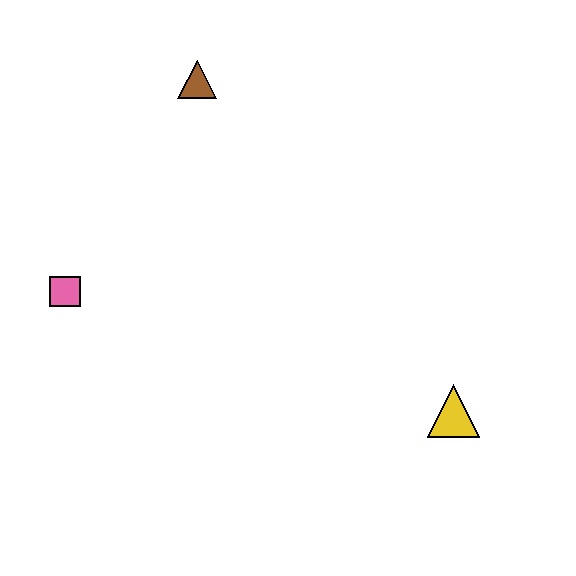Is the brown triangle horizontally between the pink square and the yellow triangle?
Yes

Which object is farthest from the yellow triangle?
The brown triangle is farthest from the yellow triangle.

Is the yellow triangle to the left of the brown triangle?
No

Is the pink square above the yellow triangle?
Yes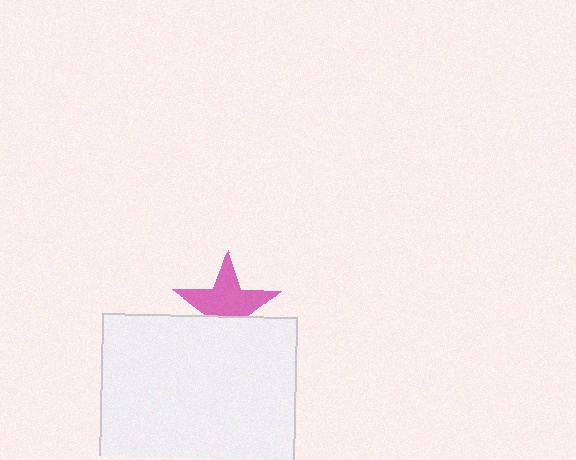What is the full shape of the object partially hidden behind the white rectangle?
The partially hidden object is a pink star.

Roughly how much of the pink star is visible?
Most of it is visible (roughly 65%).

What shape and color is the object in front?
The object in front is a white rectangle.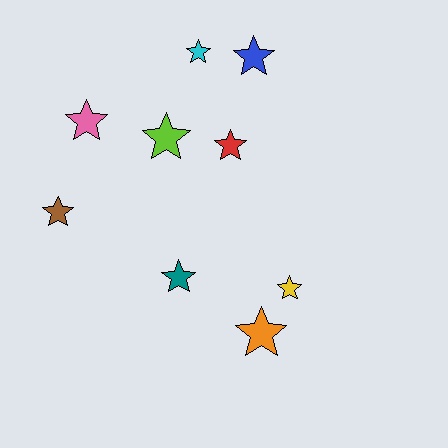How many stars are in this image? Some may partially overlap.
There are 9 stars.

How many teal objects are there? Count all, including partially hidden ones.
There is 1 teal object.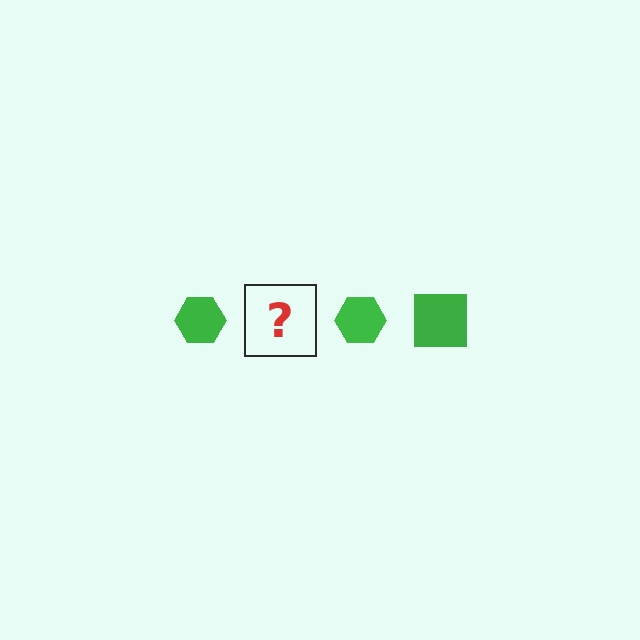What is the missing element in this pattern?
The missing element is a green square.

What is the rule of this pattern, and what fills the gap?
The rule is that the pattern cycles through hexagon, square shapes in green. The gap should be filled with a green square.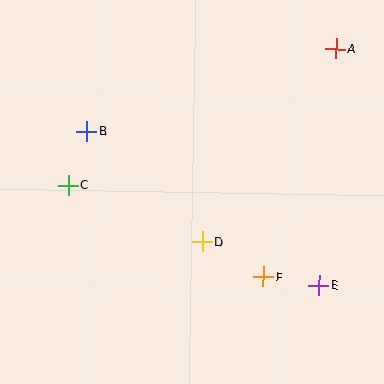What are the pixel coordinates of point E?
Point E is at (319, 286).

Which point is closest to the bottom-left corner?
Point C is closest to the bottom-left corner.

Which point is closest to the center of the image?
Point D at (202, 242) is closest to the center.